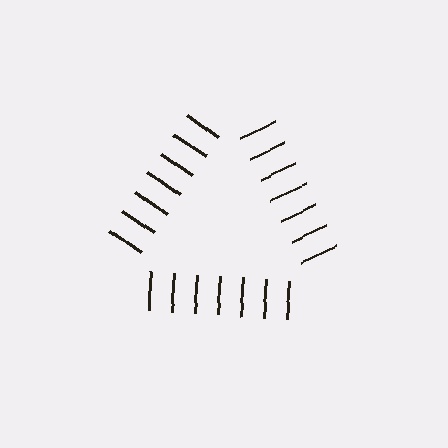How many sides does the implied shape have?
3 sides — the line-ends trace a triangle.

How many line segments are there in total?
21 — 7 along each of the 3 edges.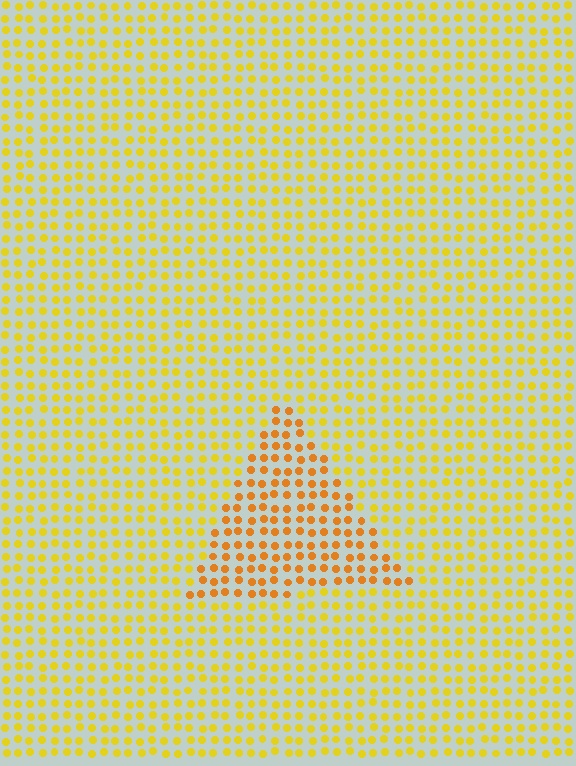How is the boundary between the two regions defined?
The boundary is defined purely by a slight shift in hue (about 25 degrees). Spacing, size, and orientation are identical on both sides.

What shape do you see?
I see a triangle.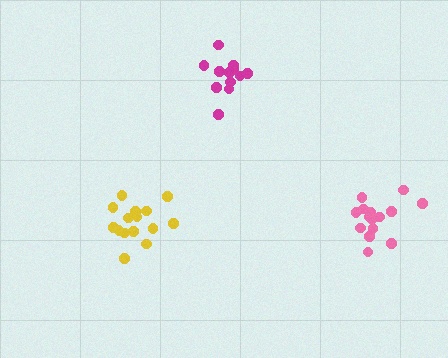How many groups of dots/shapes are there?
There are 3 groups.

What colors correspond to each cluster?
The clusters are colored: yellow, pink, magenta.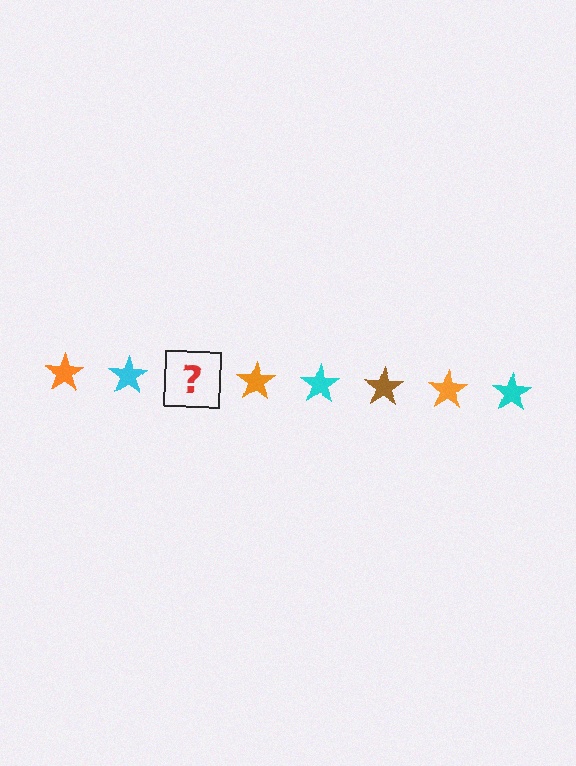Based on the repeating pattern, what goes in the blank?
The blank should be a brown star.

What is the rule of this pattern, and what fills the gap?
The rule is that the pattern cycles through orange, cyan, brown stars. The gap should be filled with a brown star.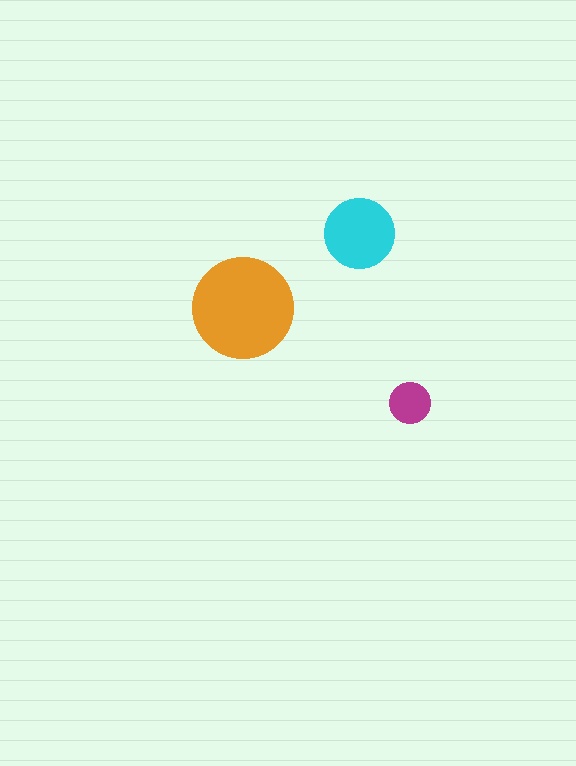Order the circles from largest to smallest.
the orange one, the cyan one, the magenta one.